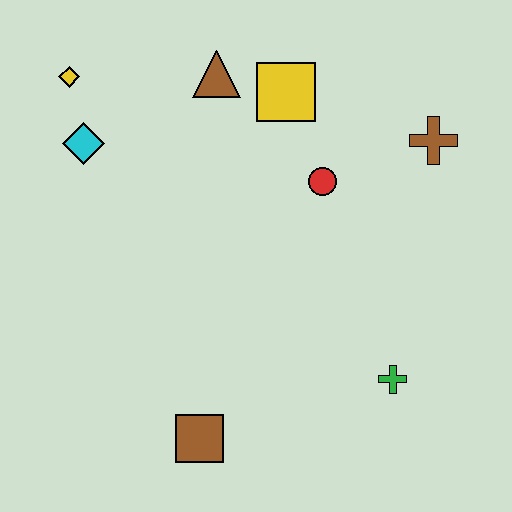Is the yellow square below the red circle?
No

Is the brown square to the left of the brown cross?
Yes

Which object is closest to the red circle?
The yellow square is closest to the red circle.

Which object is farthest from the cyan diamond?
The green cross is farthest from the cyan diamond.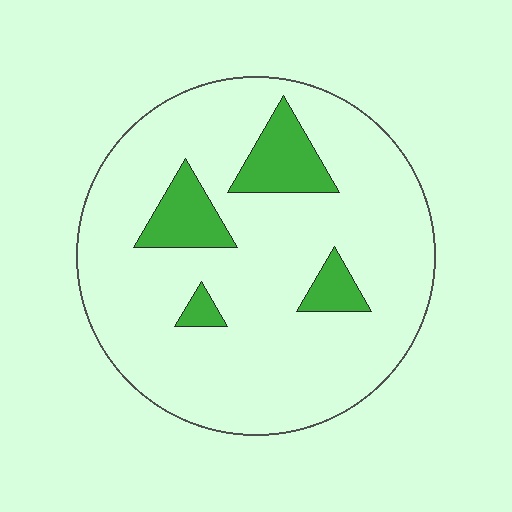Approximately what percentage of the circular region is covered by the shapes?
Approximately 15%.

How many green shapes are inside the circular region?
4.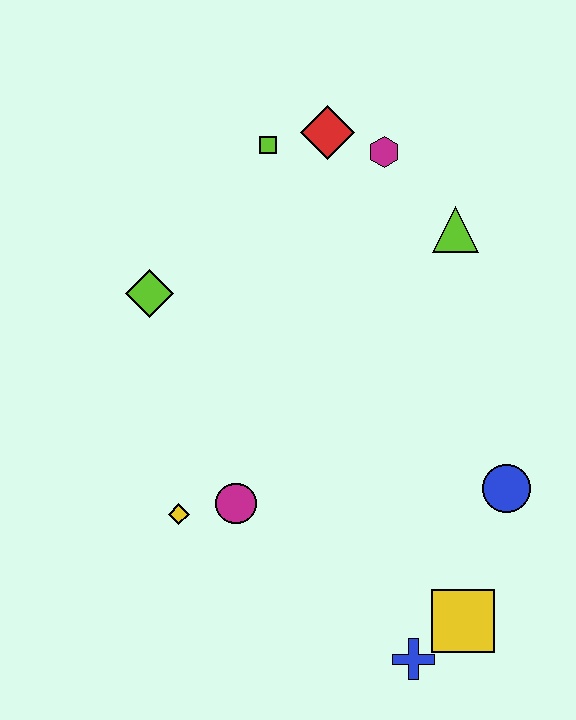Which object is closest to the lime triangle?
The magenta hexagon is closest to the lime triangle.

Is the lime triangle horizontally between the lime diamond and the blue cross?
No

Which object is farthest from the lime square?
The blue cross is farthest from the lime square.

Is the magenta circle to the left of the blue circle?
Yes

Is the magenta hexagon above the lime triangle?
Yes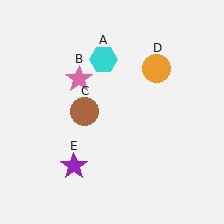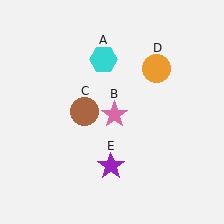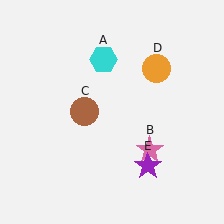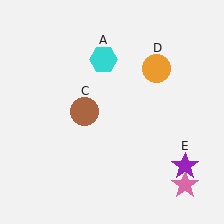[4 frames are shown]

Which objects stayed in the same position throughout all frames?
Cyan hexagon (object A) and brown circle (object C) and orange circle (object D) remained stationary.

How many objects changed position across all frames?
2 objects changed position: pink star (object B), purple star (object E).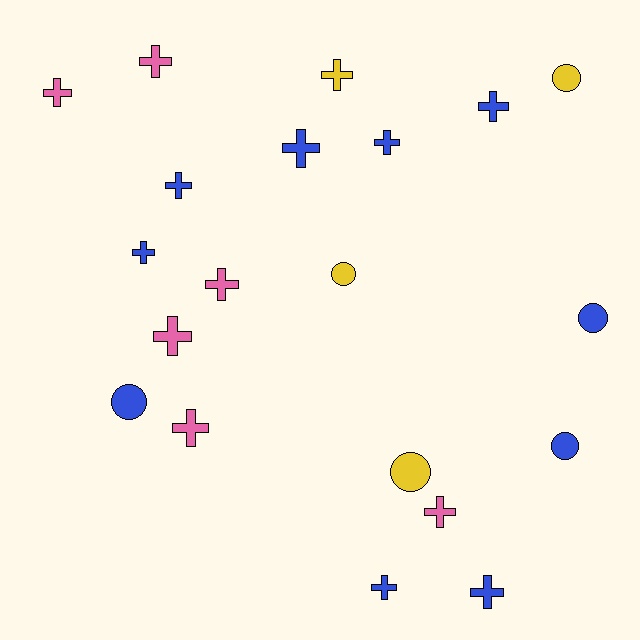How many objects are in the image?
There are 20 objects.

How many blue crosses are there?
There are 7 blue crosses.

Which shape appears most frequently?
Cross, with 14 objects.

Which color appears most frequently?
Blue, with 10 objects.